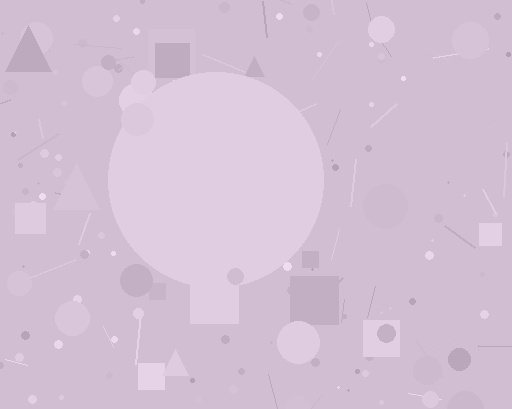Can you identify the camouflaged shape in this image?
The camouflaged shape is a circle.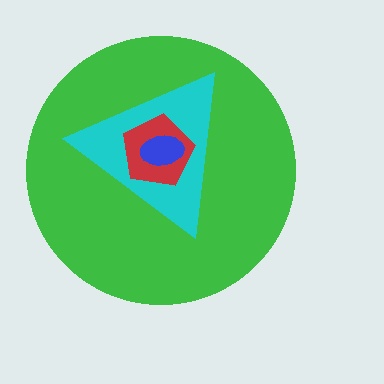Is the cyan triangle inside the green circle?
Yes.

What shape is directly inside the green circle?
The cyan triangle.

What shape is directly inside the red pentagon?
The blue ellipse.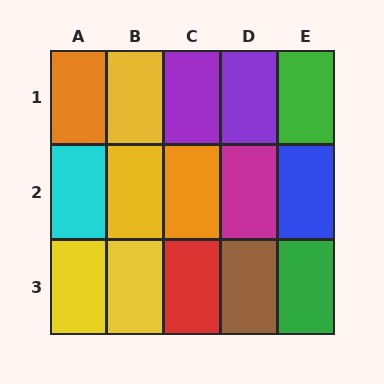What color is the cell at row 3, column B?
Yellow.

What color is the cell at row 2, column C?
Orange.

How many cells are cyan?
1 cell is cyan.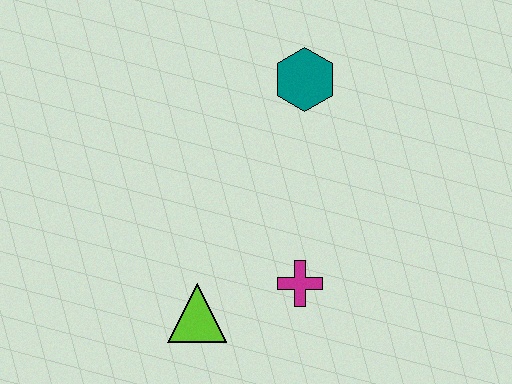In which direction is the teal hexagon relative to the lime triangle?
The teal hexagon is above the lime triangle.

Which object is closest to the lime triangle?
The magenta cross is closest to the lime triangle.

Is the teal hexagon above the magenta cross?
Yes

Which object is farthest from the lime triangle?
The teal hexagon is farthest from the lime triangle.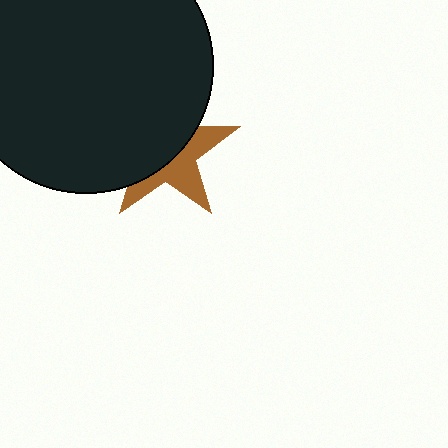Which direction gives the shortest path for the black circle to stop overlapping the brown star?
Moving toward the upper-left gives the shortest separation.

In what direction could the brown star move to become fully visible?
The brown star could move toward the lower-right. That would shift it out from behind the black circle entirely.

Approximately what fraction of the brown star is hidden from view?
Roughly 57% of the brown star is hidden behind the black circle.